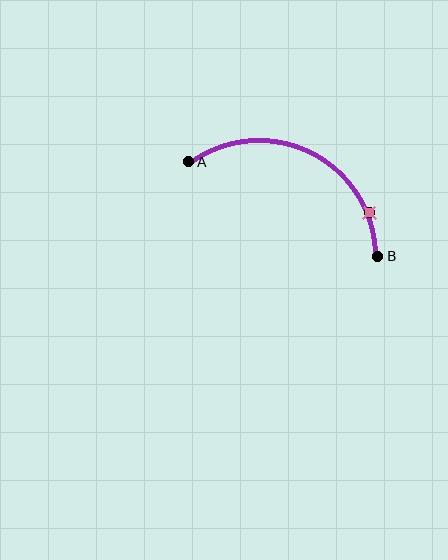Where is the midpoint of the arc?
The arc midpoint is the point on the curve farthest from the straight line joining A and B. It sits above that line.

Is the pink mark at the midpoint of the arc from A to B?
No. The pink mark lies on the arc but is closer to endpoint B. The arc midpoint would be at the point on the curve equidistant along the arc from both A and B.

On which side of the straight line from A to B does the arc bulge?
The arc bulges above the straight line connecting A and B.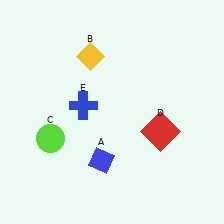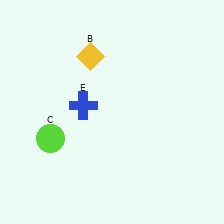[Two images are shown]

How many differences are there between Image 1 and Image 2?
There are 2 differences between the two images.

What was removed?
The blue diamond (A), the red square (D) were removed in Image 2.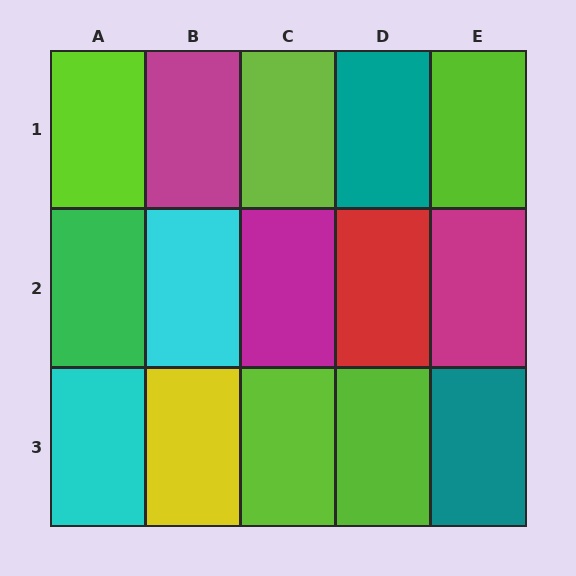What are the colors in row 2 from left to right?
Green, cyan, magenta, red, magenta.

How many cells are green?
1 cell is green.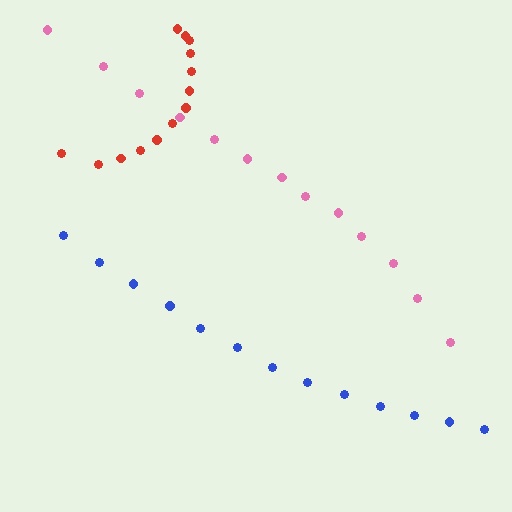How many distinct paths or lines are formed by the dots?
There are 3 distinct paths.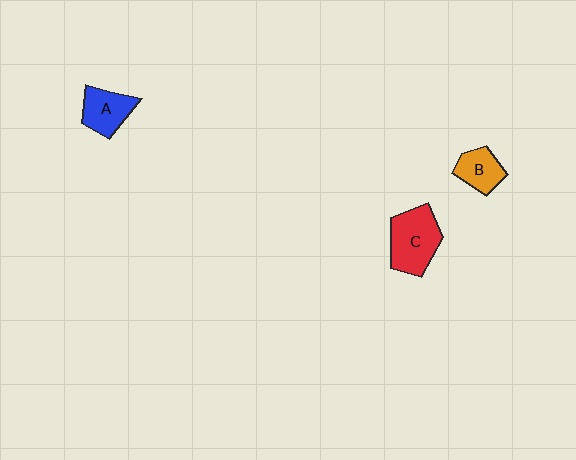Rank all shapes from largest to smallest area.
From largest to smallest: C (red), A (blue), B (orange).